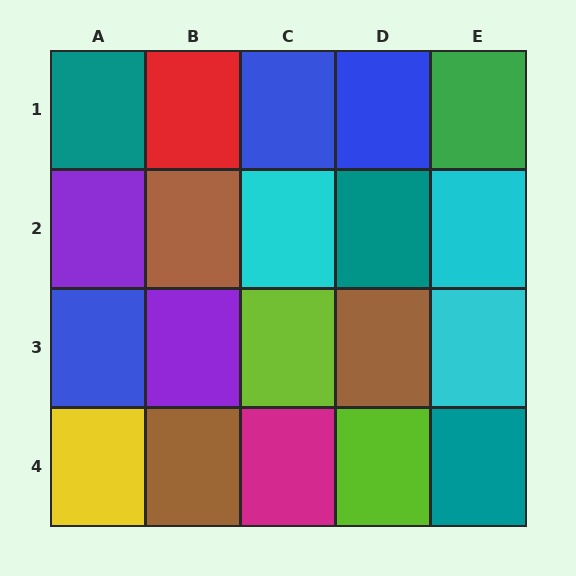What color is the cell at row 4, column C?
Magenta.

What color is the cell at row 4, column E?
Teal.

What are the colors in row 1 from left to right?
Teal, red, blue, blue, green.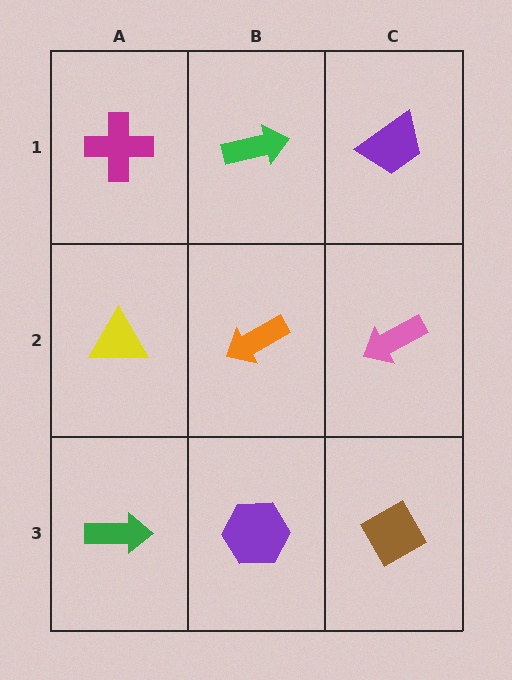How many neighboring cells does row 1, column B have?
3.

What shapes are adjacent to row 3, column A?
A yellow triangle (row 2, column A), a purple hexagon (row 3, column B).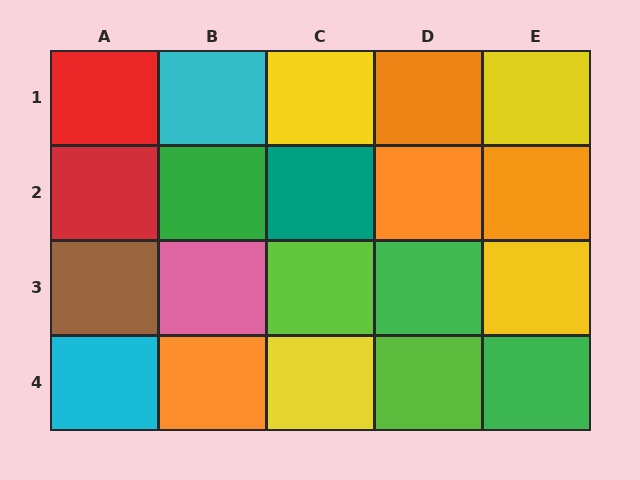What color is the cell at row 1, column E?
Yellow.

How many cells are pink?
1 cell is pink.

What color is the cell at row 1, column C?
Yellow.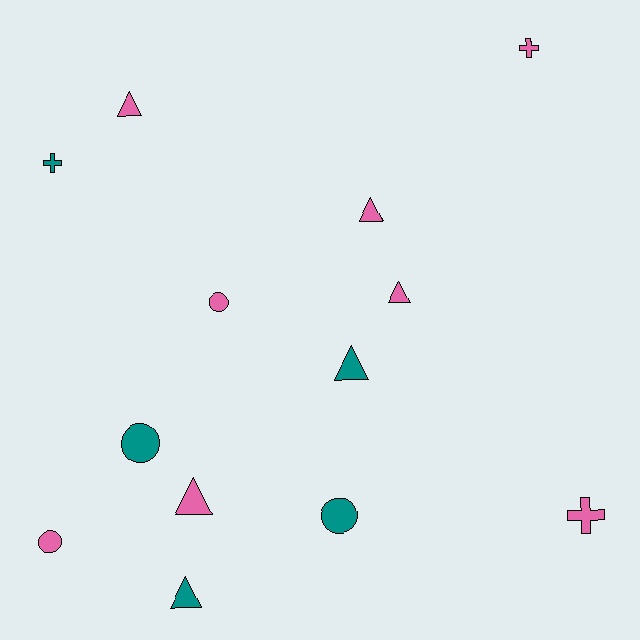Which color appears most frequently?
Pink, with 8 objects.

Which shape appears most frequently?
Triangle, with 6 objects.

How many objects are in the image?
There are 13 objects.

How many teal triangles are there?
There are 2 teal triangles.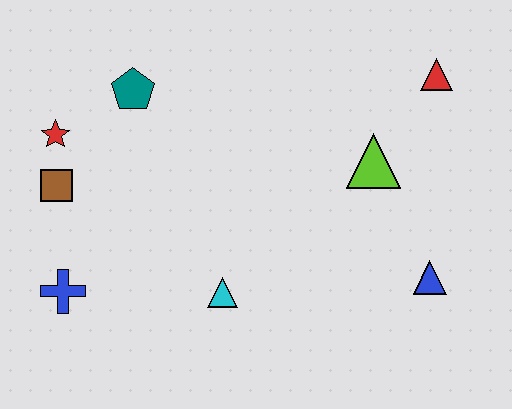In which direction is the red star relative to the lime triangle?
The red star is to the left of the lime triangle.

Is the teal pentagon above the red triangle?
No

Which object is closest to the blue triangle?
The lime triangle is closest to the blue triangle.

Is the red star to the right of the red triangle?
No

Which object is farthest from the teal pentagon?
The blue triangle is farthest from the teal pentagon.